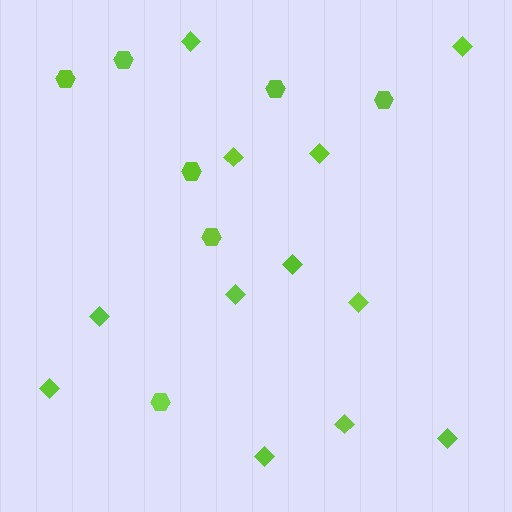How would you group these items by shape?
There are 2 groups: one group of diamonds (12) and one group of hexagons (7).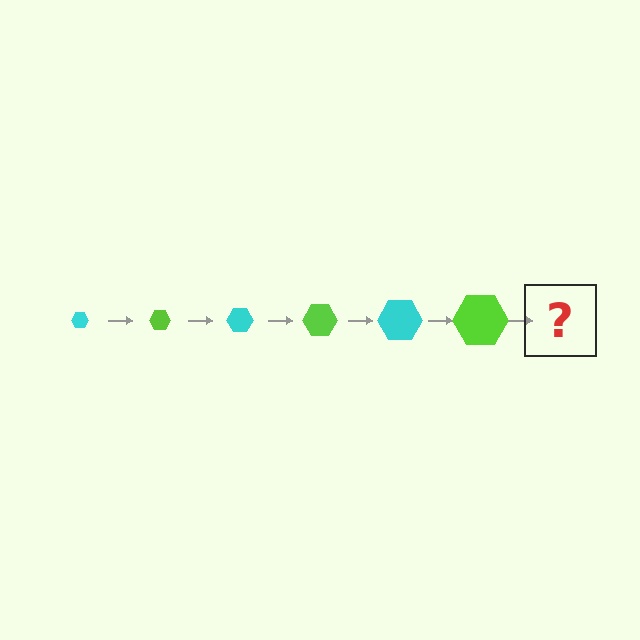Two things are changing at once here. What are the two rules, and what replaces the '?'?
The two rules are that the hexagon grows larger each step and the color cycles through cyan and lime. The '?' should be a cyan hexagon, larger than the previous one.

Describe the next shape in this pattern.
It should be a cyan hexagon, larger than the previous one.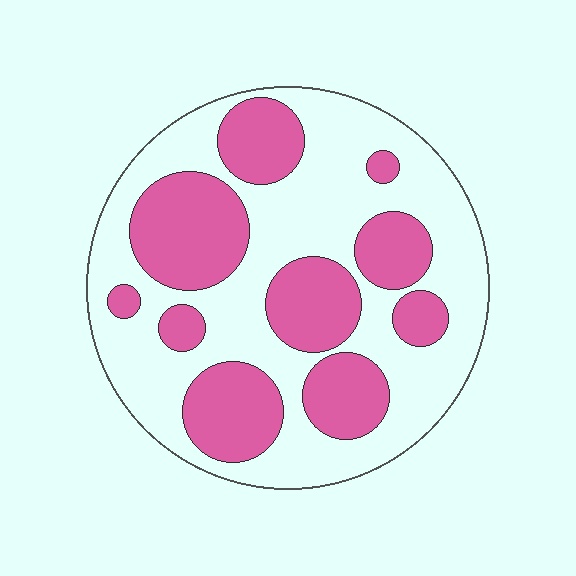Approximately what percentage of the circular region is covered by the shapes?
Approximately 40%.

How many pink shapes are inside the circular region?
10.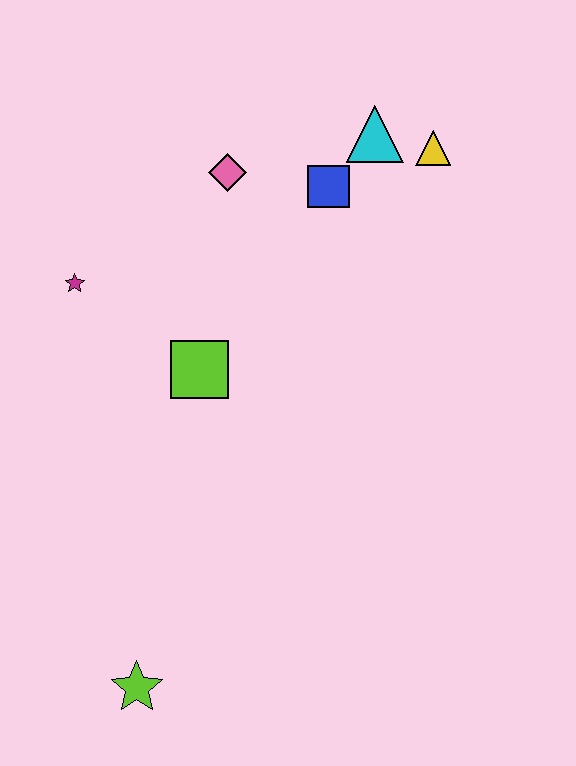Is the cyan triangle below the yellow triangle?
No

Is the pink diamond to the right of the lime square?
Yes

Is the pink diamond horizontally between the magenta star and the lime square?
No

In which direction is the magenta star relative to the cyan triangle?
The magenta star is to the left of the cyan triangle.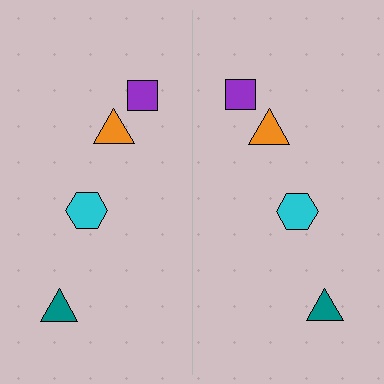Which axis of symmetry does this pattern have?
The pattern has a vertical axis of symmetry running through the center of the image.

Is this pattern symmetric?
Yes, this pattern has bilateral (reflection) symmetry.